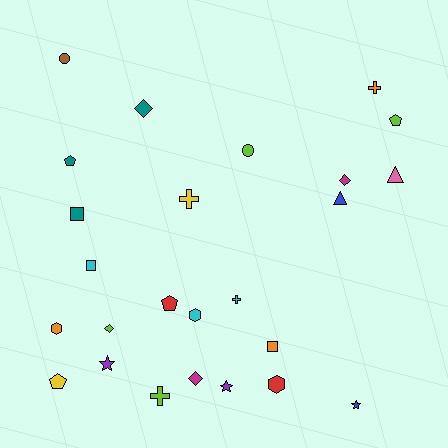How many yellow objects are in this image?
There are 2 yellow objects.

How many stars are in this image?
There are 3 stars.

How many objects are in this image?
There are 25 objects.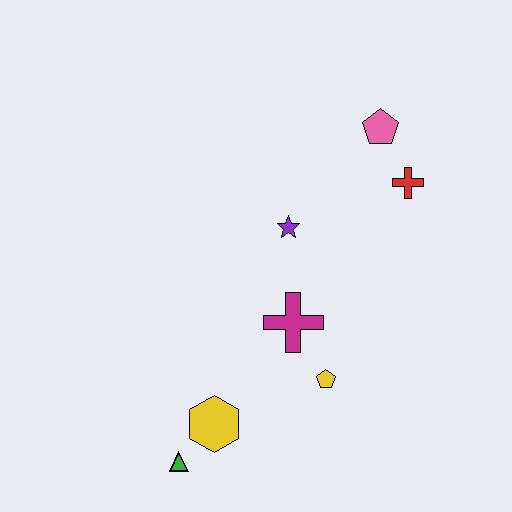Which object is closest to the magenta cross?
The yellow pentagon is closest to the magenta cross.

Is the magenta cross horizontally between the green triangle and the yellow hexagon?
No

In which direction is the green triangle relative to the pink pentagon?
The green triangle is below the pink pentagon.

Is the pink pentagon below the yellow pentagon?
No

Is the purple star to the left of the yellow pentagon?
Yes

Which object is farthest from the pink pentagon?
The green triangle is farthest from the pink pentagon.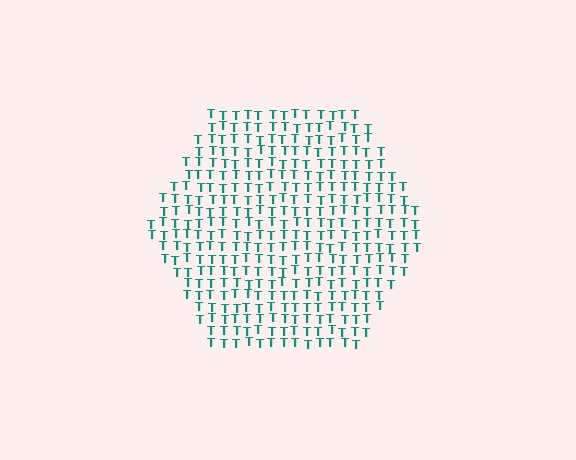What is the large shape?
The large shape is a hexagon.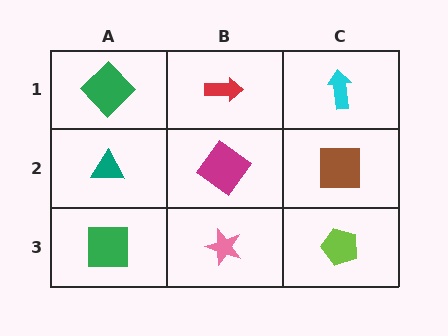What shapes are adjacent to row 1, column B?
A magenta diamond (row 2, column B), a green diamond (row 1, column A), a cyan arrow (row 1, column C).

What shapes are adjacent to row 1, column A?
A teal triangle (row 2, column A), a red arrow (row 1, column B).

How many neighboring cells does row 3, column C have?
2.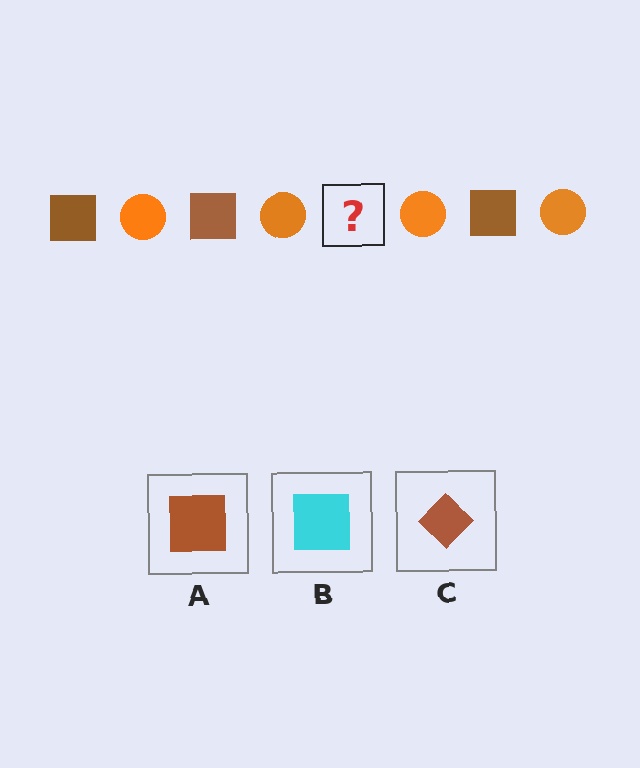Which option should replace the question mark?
Option A.